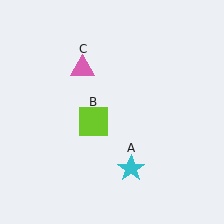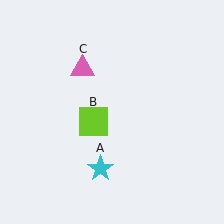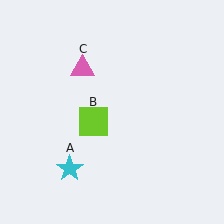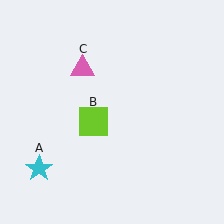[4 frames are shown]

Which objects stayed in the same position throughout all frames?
Lime square (object B) and pink triangle (object C) remained stationary.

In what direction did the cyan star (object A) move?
The cyan star (object A) moved left.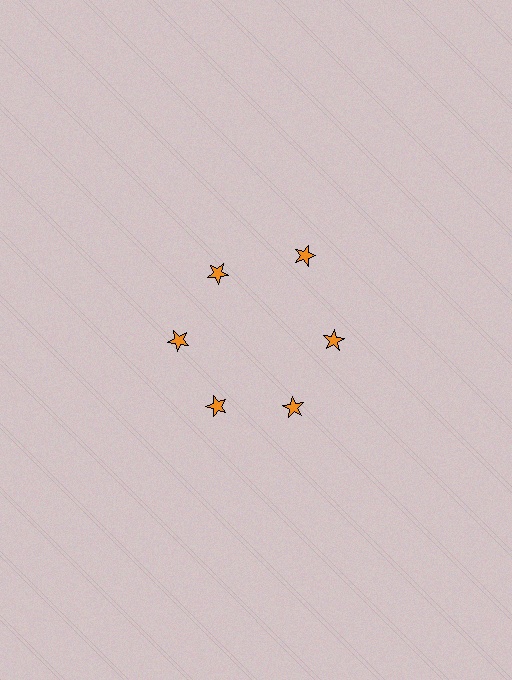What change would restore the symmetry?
The symmetry would be restored by moving it inward, back onto the ring so that all 6 stars sit at equal angles and equal distance from the center.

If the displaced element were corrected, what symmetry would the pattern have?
It would have 6-fold rotational symmetry — the pattern would map onto itself every 60 degrees.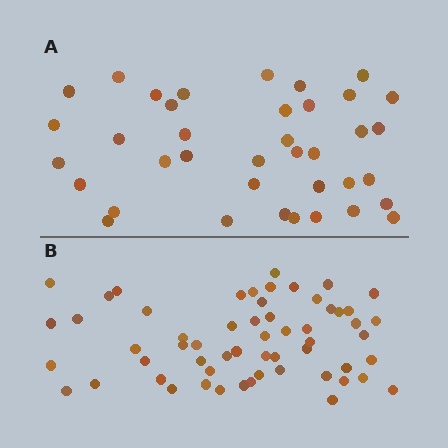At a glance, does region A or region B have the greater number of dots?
Region B (the bottom region) has more dots.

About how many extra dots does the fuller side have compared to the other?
Region B has approximately 20 more dots than region A.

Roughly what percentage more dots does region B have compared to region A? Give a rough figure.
About 55% more.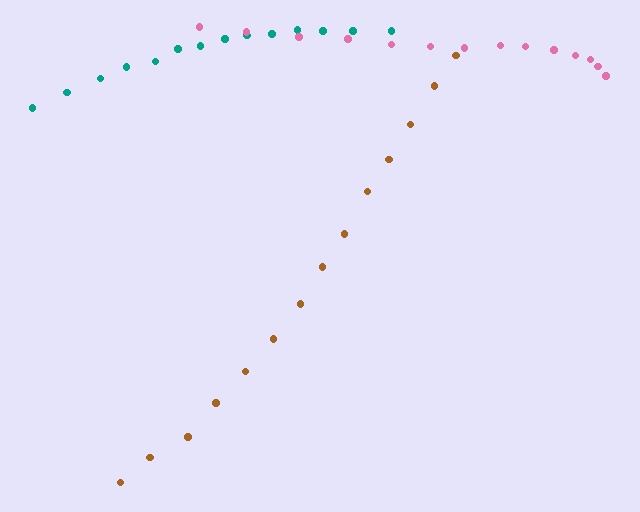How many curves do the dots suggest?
There are 3 distinct paths.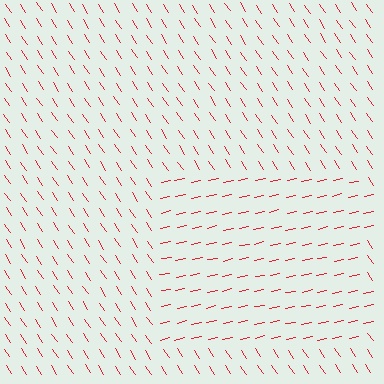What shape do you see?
I see a rectangle.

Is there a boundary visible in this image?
Yes, there is a texture boundary formed by a change in line orientation.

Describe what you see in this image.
The image is filled with small red line segments. A rectangle region in the image has lines oriented differently from the surrounding lines, creating a visible texture boundary.